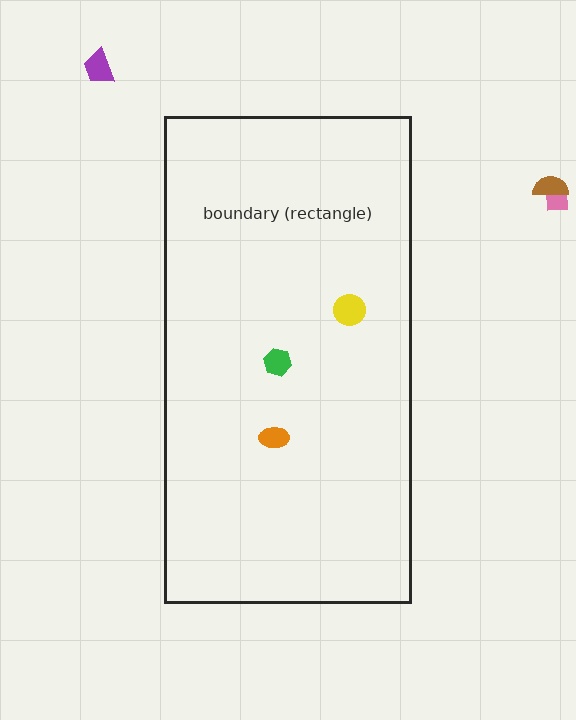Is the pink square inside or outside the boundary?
Outside.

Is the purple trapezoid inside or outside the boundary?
Outside.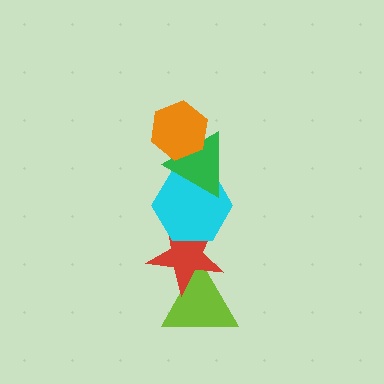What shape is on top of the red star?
The cyan hexagon is on top of the red star.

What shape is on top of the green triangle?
The orange hexagon is on top of the green triangle.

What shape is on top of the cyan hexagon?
The green triangle is on top of the cyan hexagon.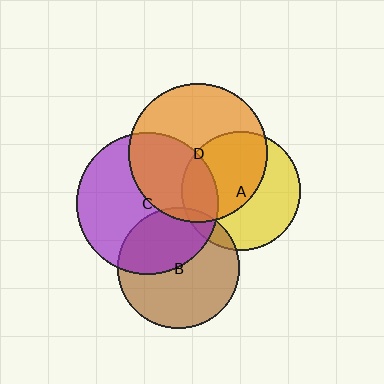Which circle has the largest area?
Circle C (purple).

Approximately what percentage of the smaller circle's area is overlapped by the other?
Approximately 10%.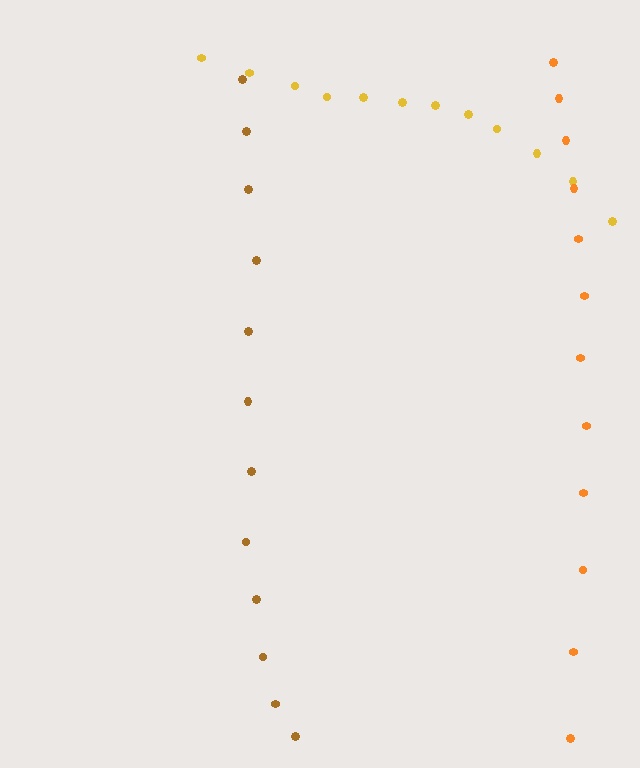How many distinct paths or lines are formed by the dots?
There are 3 distinct paths.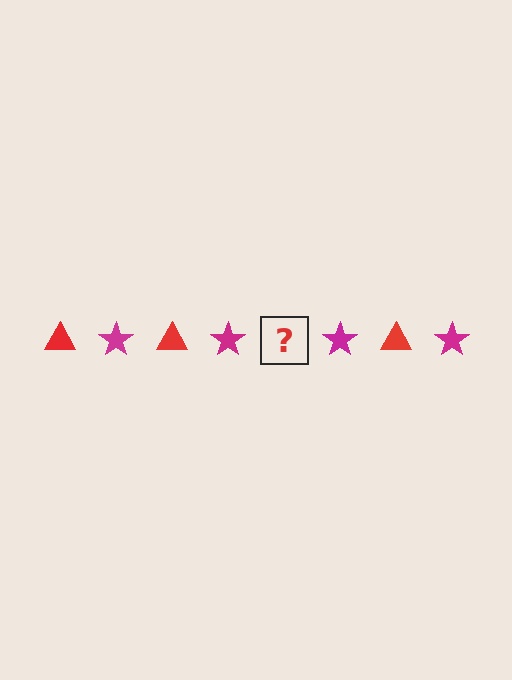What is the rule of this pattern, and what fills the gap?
The rule is that the pattern alternates between red triangle and magenta star. The gap should be filled with a red triangle.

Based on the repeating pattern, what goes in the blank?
The blank should be a red triangle.